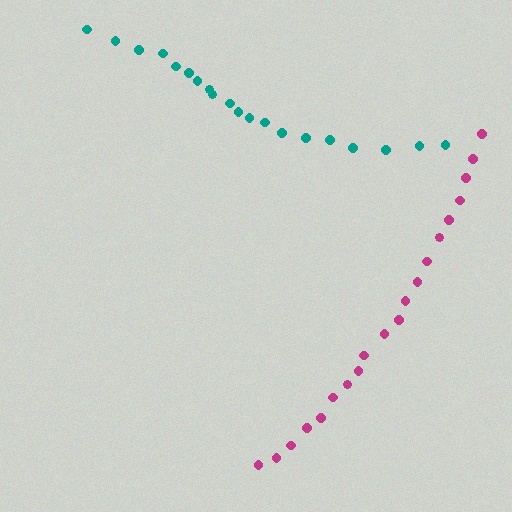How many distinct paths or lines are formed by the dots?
There are 2 distinct paths.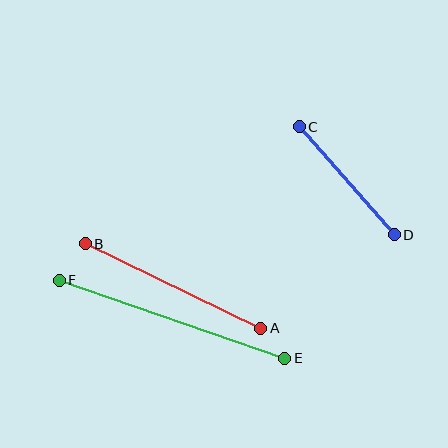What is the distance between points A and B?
The distance is approximately 195 pixels.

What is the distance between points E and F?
The distance is approximately 239 pixels.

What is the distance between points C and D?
The distance is approximately 143 pixels.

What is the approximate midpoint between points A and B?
The midpoint is at approximately (173, 286) pixels.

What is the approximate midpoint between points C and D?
The midpoint is at approximately (347, 181) pixels.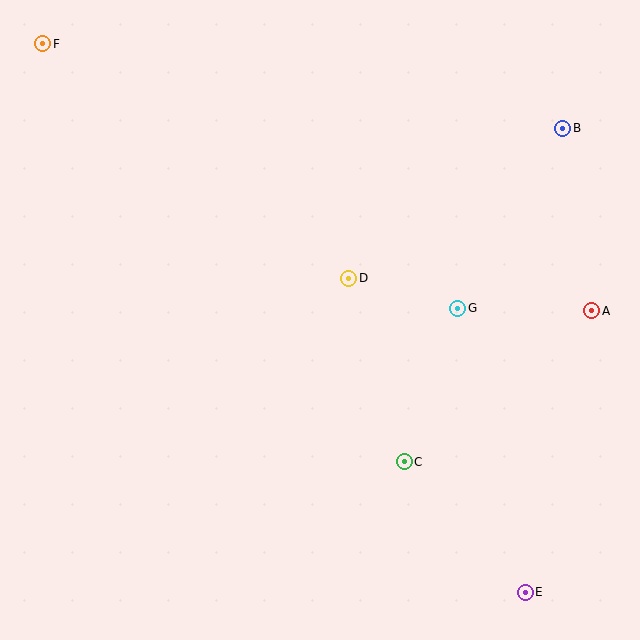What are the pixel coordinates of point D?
Point D is at (349, 278).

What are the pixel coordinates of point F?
Point F is at (43, 44).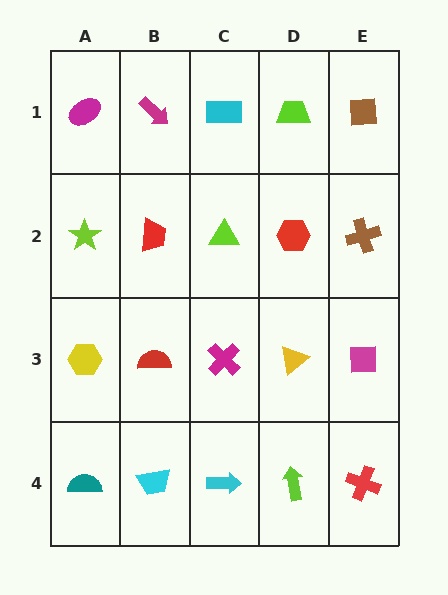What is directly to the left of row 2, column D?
A lime triangle.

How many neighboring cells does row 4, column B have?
3.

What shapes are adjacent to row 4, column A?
A yellow hexagon (row 3, column A), a cyan trapezoid (row 4, column B).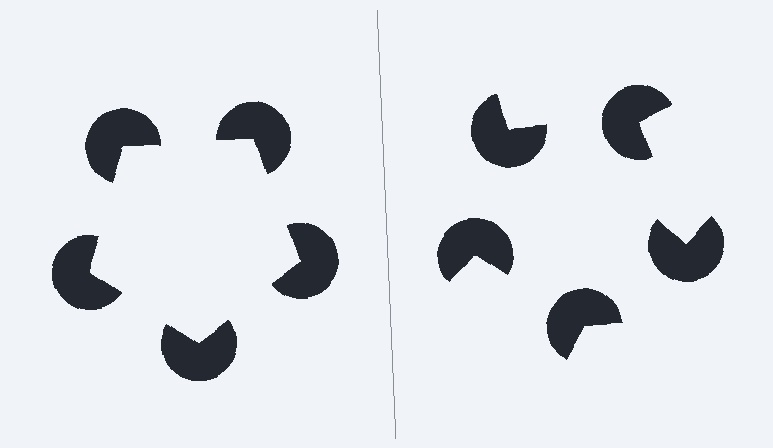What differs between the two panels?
The pac-man discs are positioned identically on both sides; only the wedge orientations differ. On the left they align to a pentagon; on the right they are misaligned.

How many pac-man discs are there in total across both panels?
10 — 5 on each side.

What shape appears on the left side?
An illusory pentagon.